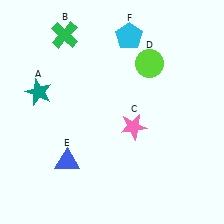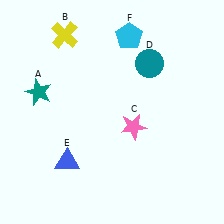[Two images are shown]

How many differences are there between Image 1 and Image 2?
There are 2 differences between the two images.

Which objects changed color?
B changed from green to yellow. D changed from lime to teal.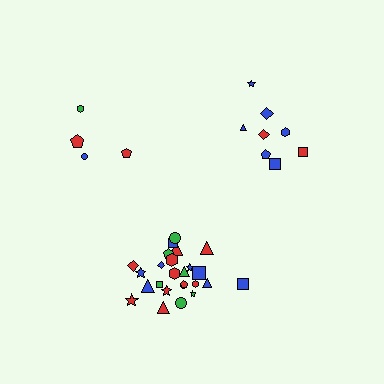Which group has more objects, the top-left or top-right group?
The top-right group.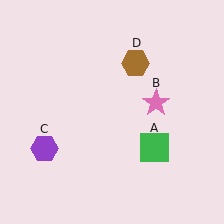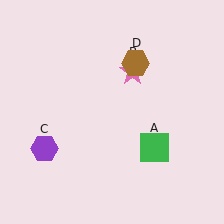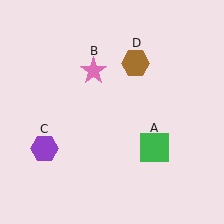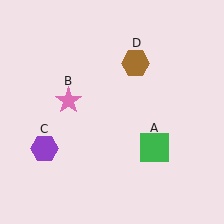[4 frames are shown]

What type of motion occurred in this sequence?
The pink star (object B) rotated counterclockwise around the center of the scene.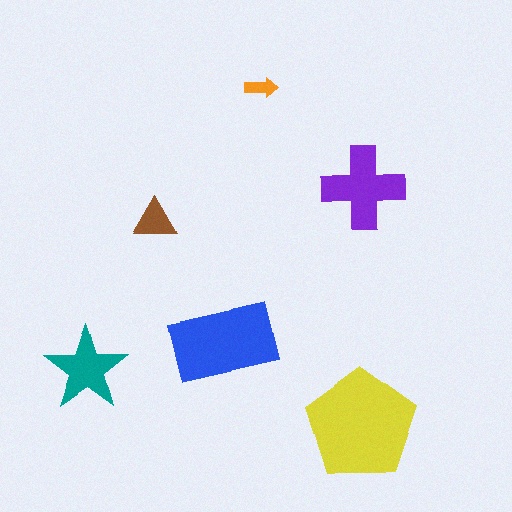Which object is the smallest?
The orange arrow.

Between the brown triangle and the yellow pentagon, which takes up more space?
The yellow pentagon.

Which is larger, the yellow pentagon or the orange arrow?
The yellow pentagon.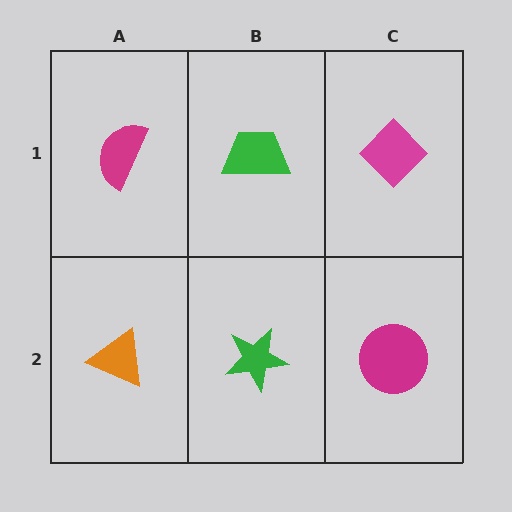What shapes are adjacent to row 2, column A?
A magenta semicircle (row 1, column A), a green star (row 2, column B).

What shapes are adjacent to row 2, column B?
A green trapezoid (row 1, column B), an orange triangle (row 2, column A), a magenta circle (row 2, column C).